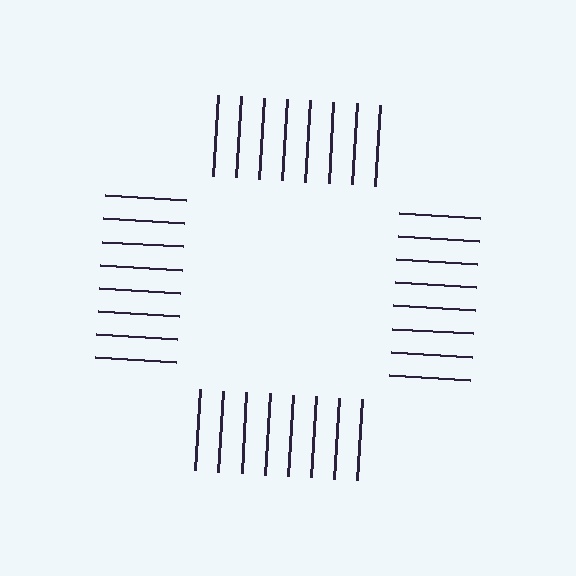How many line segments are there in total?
32 — 8 along each of the 4 edges.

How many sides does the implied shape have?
4 sides — the line-ends trace a square.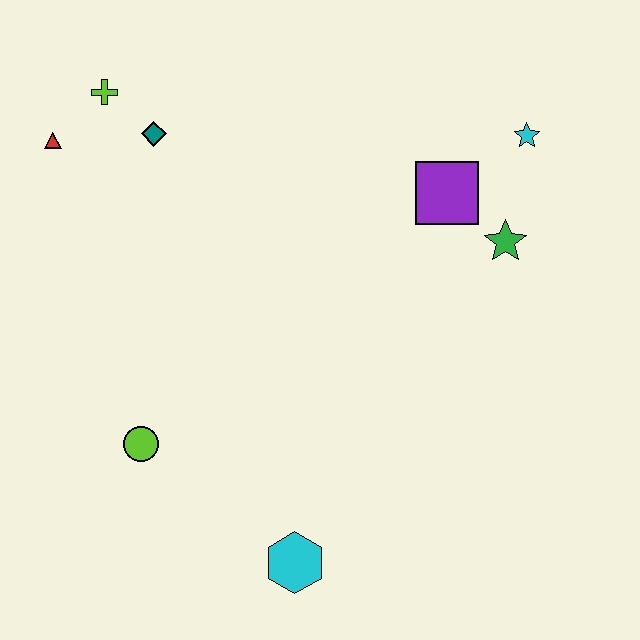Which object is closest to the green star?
The purple square is closest to the green star.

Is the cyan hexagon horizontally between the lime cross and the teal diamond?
No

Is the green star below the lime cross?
Yes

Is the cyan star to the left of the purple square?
No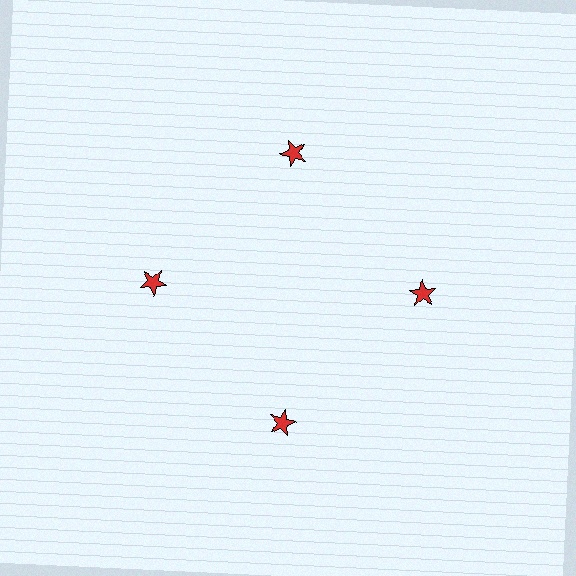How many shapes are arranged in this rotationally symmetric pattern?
There are 4 shapes, arranged in 4 groups of 1.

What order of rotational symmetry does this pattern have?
This pattern has 4-fold rotational symmetry.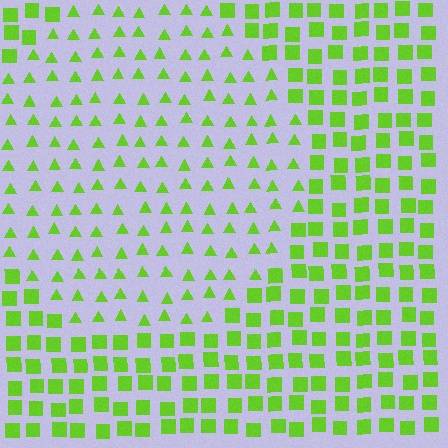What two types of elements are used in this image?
The image uses triangles inside the circle region and squares outside it.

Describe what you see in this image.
The image is filled with small lime elements arranged in a uniform grid. A circle-shaped region contains triangles, while the surrounding area contains squares. The boundary is defined purely by the change in element shape.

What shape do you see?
I see a circle.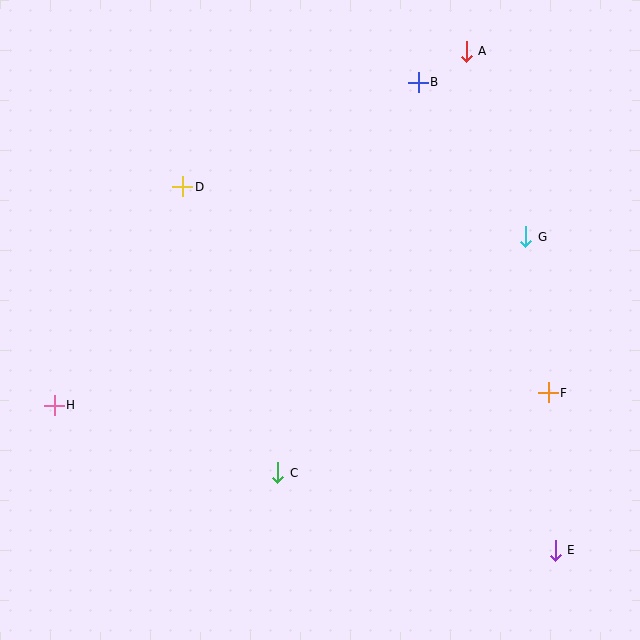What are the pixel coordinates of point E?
Point E is at (555, 550).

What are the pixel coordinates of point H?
Point H is at (54, 405).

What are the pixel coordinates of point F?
Point F is at (548, 393).